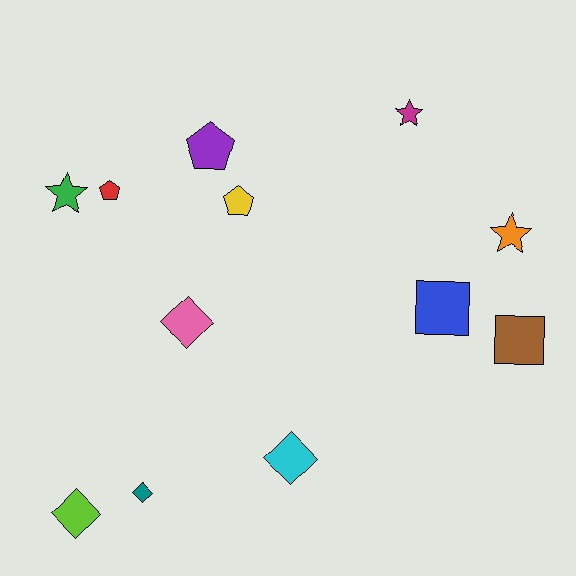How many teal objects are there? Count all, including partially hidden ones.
There is 1 teal object.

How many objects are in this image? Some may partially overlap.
There are 12 objects.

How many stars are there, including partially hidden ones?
There are 3 stars.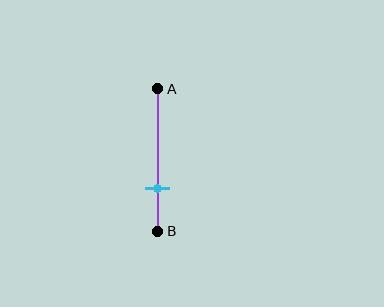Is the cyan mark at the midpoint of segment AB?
No, the mark is at about 70% from A, not at the 50% midpoint.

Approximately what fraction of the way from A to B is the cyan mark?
The cyan mark is approximately 70% of the way from A to B.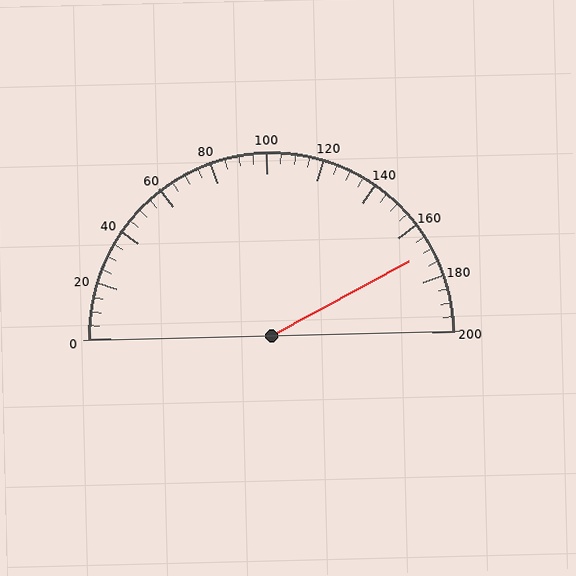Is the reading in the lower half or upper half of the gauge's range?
The reading is in the upper half of the range (0 to 200).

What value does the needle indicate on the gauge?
The needle indicates approximately 170.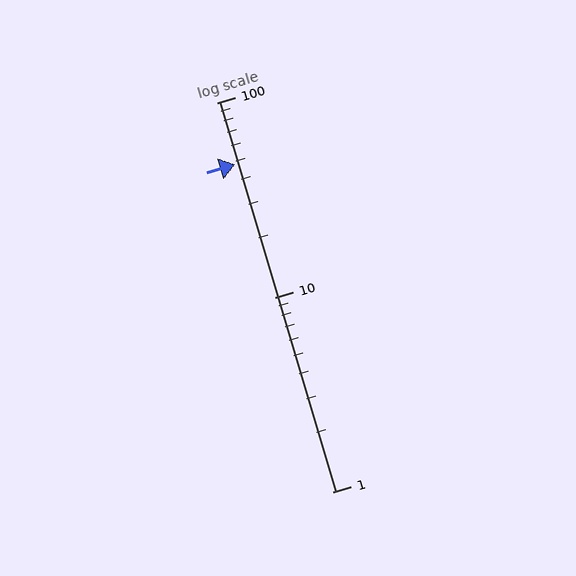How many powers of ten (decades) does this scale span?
The scale spans 2 decades, from 1 to 100.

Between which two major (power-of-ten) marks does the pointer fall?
The pointer is between 10 and 100.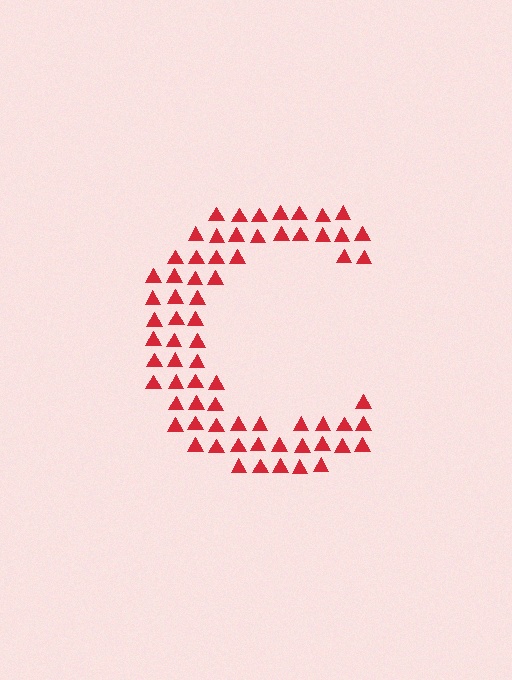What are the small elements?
The small elements are triangles.